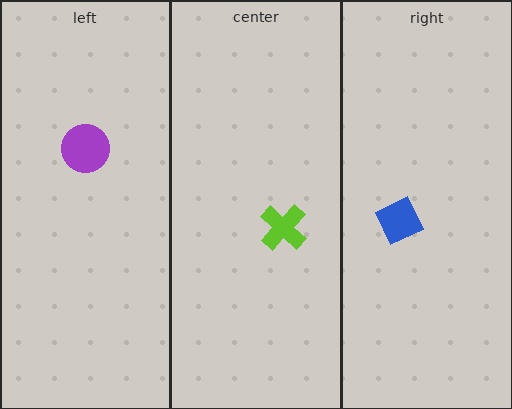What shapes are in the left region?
The purple circle.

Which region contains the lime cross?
The center region.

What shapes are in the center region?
The lime cross.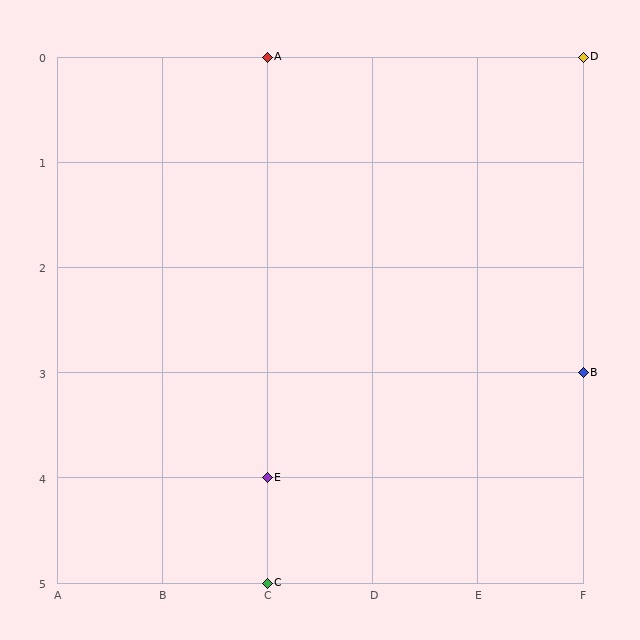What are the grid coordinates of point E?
Point E is at grid coordinates (C, 4).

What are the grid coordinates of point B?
Point B is at grid coordinates (F, 3).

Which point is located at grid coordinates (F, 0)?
Point D is at (F, 0).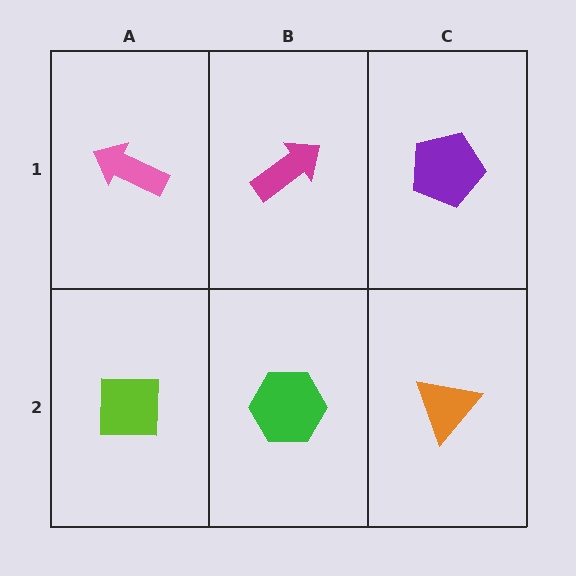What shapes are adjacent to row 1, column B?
A green hexagon (row 2, column B), a pink arrow (row 1, column A), a purple pentagon (row 1, column C).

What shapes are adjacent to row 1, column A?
A lime square (row 2, column A), a magenta arrow (row 1, column B).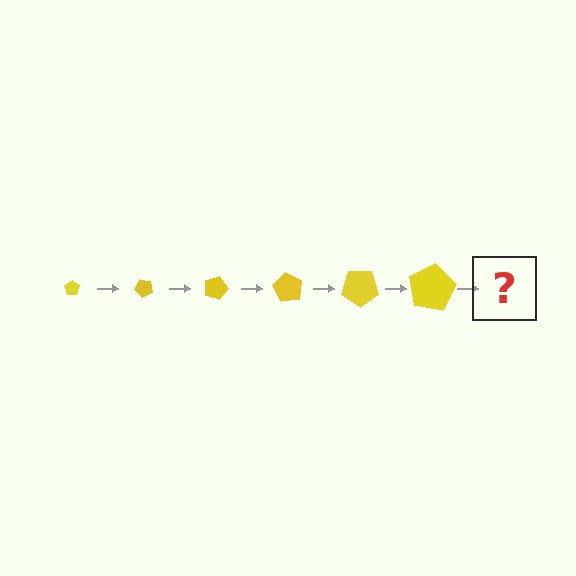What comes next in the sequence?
The next element should be a pentagon, larger than the previous one and rotated 270 degrees from the start.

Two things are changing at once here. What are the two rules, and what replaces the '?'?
The two rules are that the pentagon grows larger each step and it rotates 45 degrees each step. The '?' should be a pentagon, larger than the previous one and rotated 270 degrees from the start.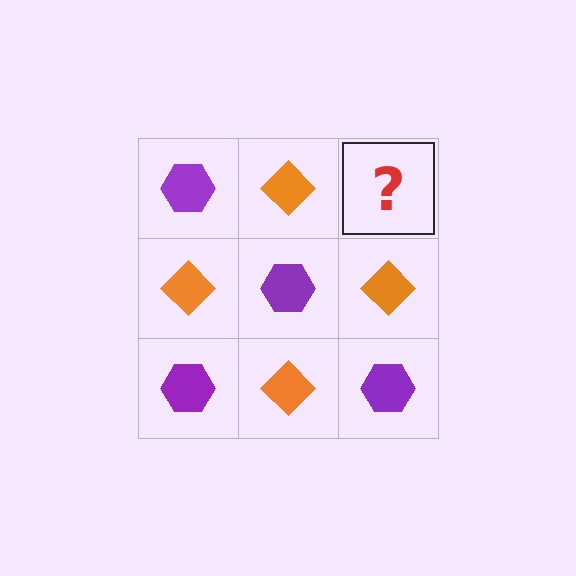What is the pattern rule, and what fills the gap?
The rule is that it alternates purple hexagon and orange diamond in a checkerboard pattern. The gap should be filled with a purple hexagon.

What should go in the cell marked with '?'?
The missing cell should contain a purple hexagon.